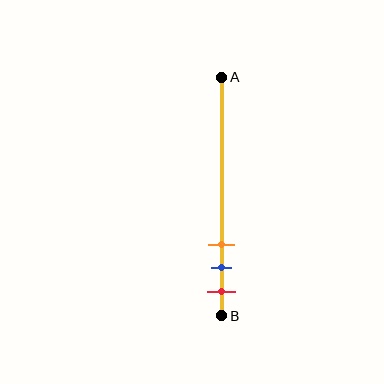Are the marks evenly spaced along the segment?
Yes, the marks are approximately evenly spaced.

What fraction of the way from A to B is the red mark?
The red mark is approximately 90% (0.9) of the way from A to B.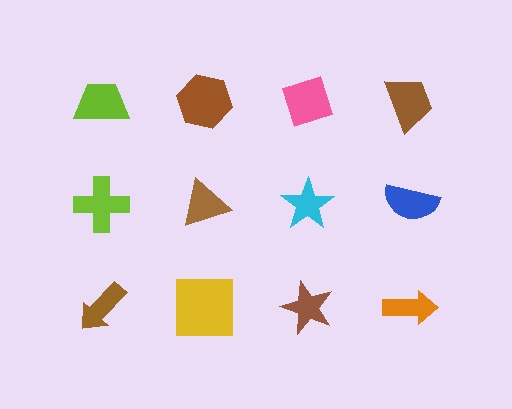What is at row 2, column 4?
A blue semicircle.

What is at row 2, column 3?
A cyan star.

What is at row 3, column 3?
A brown star.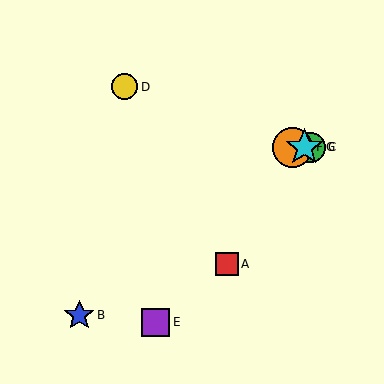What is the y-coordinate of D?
Object D is at y≈87.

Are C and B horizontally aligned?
No, C is at y≈147 and B is at y≈315.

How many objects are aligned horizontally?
3 objects (C, F, G) are aligned horizontally.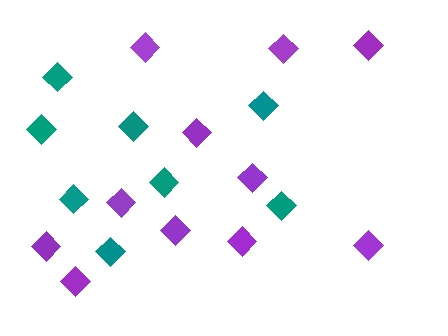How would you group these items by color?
There are 2 groups: one group of teal diamonds (8) and one group of purple diamonds (11).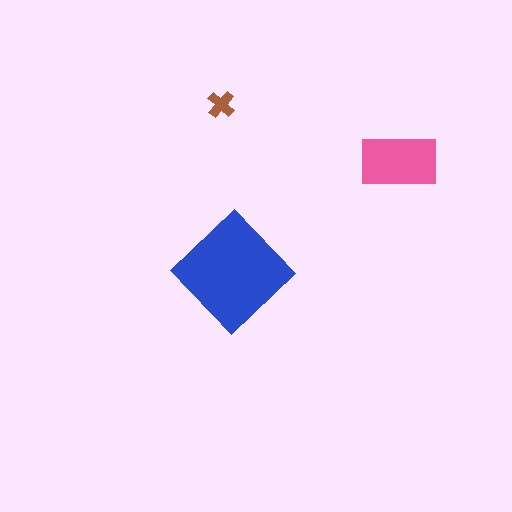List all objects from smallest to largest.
The brown cross, the pink rectangle, the blue diamond.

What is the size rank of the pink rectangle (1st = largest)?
2nd.